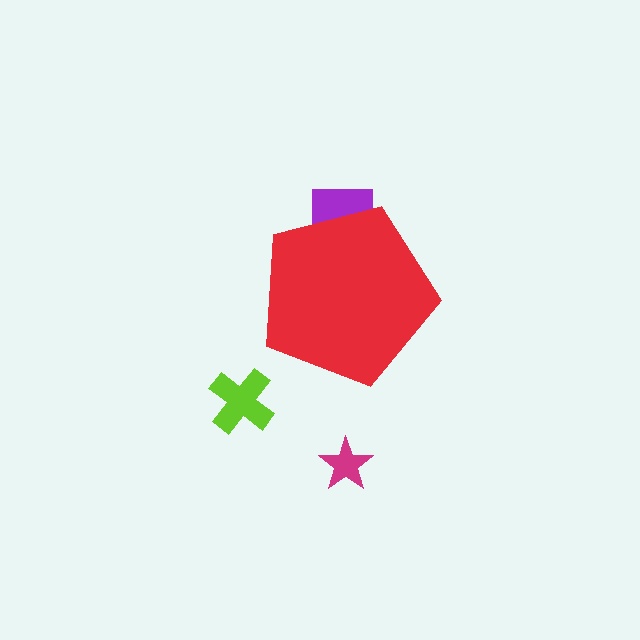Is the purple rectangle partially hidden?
Yes, the purple rectangle is partially hidden behind the red pentagon.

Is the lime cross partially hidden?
No, the lime cross is fully visible.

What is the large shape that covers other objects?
A red pentagon.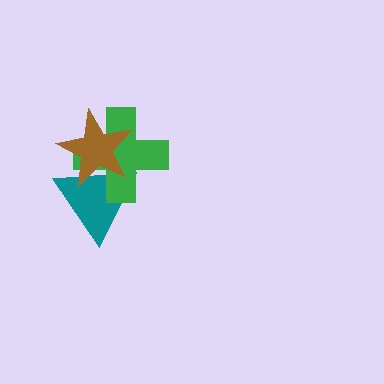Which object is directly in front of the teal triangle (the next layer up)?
The green cross is directly in front of the teal triangle.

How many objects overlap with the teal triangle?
2 objects overlap with the teal triangle.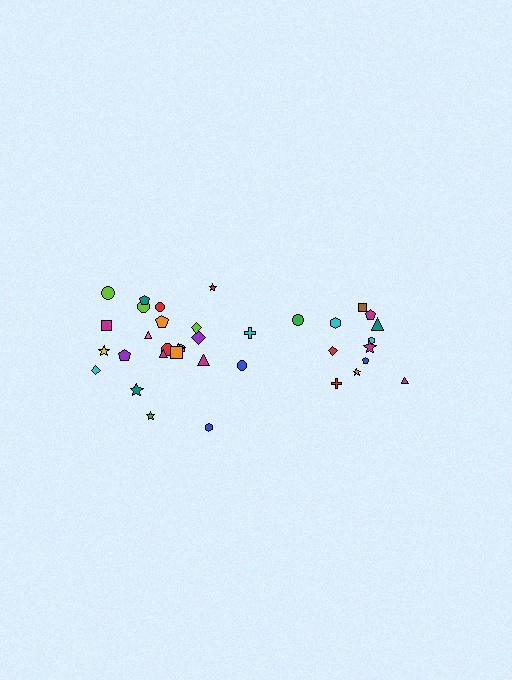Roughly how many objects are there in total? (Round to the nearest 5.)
Roughly 35 objects in total.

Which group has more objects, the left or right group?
The left group.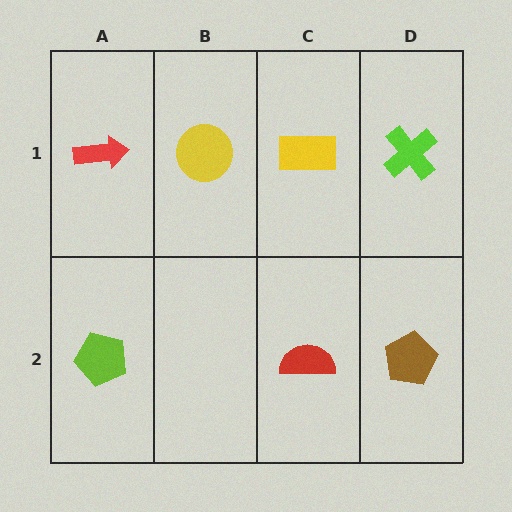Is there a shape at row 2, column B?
No, that cell is empty.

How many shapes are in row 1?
4 shapes.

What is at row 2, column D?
A brown pentagon.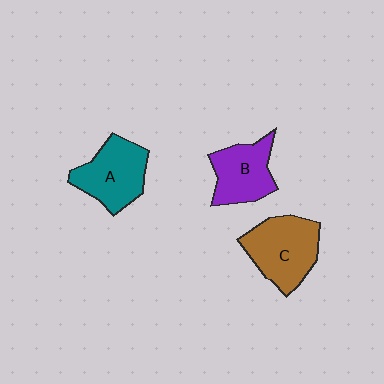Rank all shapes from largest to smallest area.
From largest to smallest: C (brown), A (teal), B (purple).